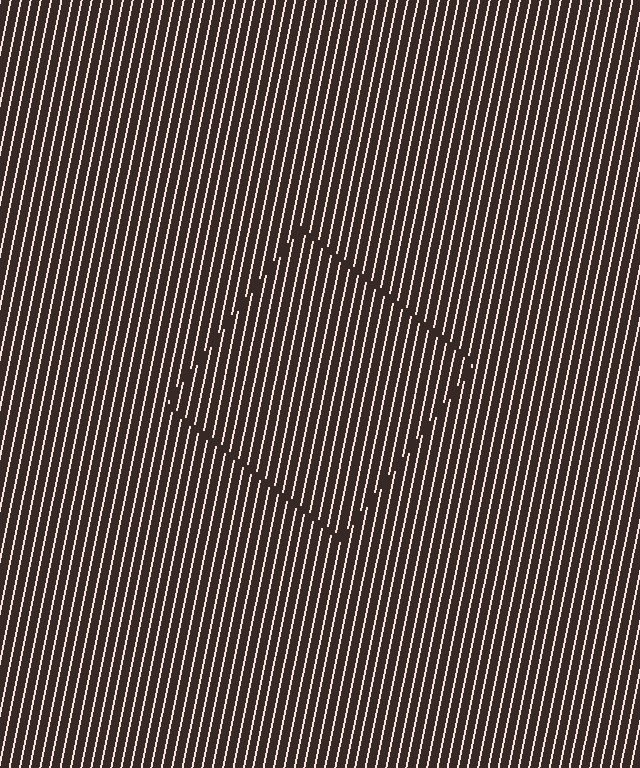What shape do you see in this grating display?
An illusory square. The interior of the shape contains the same grating, shifted by half a period — the contour is defined by the phase discontinuity where line-ends from the inner and outer gratings abut.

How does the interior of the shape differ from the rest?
The interior of the shape contains the same grating, shifted by half a period — the contour is defined by the phase discontinuity where line-ends from the inner and outer gratings abut.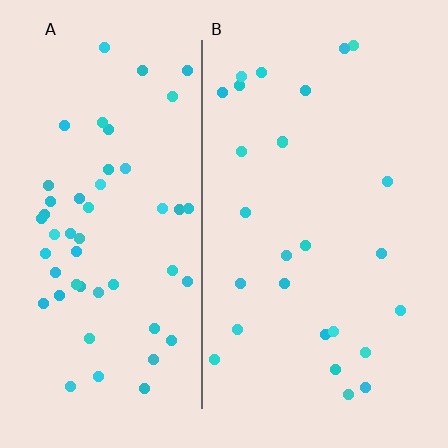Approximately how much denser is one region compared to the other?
Approximately 2.0× — region A over region B.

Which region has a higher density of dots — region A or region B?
A (the left).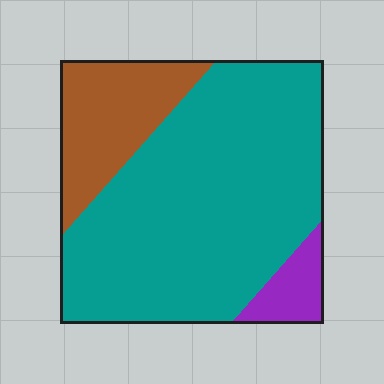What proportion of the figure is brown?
Brown takes up about one fifth (1/5) of the figure.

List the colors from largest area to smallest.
From largest to smallest: teal, brown, purple.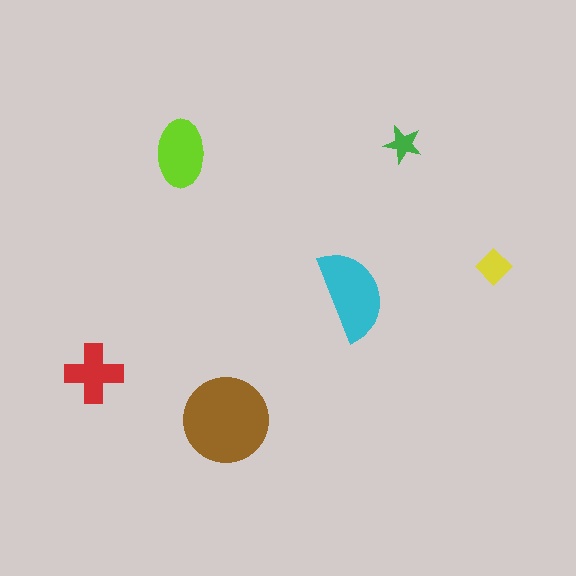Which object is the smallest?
The green star.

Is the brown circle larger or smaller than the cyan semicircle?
Larger.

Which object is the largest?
The brown circle.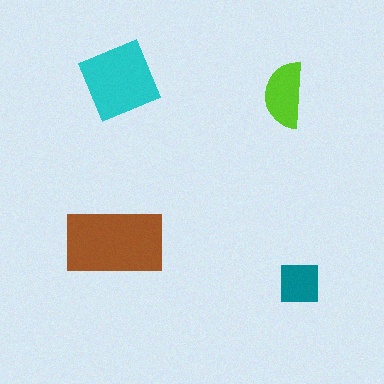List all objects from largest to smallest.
The brown rectangle, the cyan diamond, the lime semicircle, the teal square.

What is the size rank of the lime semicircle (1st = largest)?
3rd.